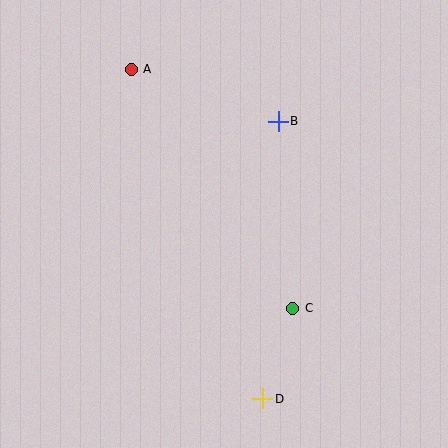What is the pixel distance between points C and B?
The distance between C and B is 188 pixels.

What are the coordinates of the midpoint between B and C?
The midpoint between B and C is at (285, 215).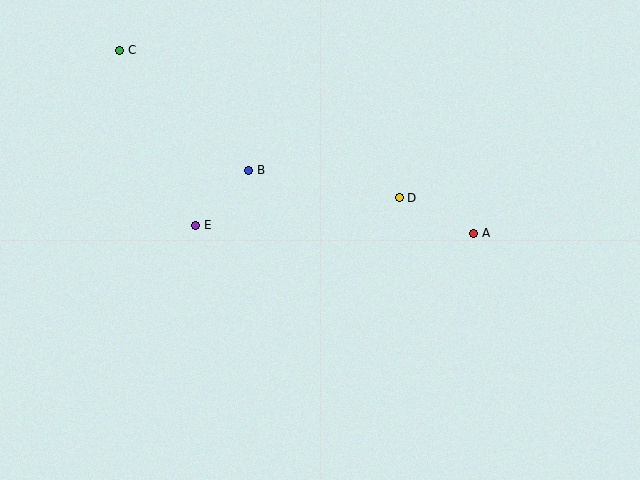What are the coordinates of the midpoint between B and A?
The midpoint between B and A is at (361, 202).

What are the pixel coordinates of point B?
Point B is at (249, 170).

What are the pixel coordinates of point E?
Point E is at (196, 225).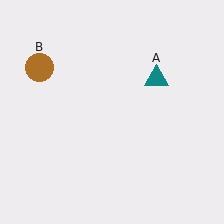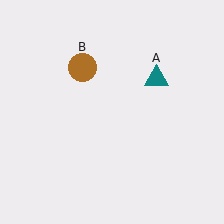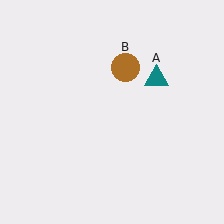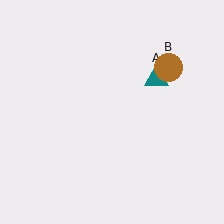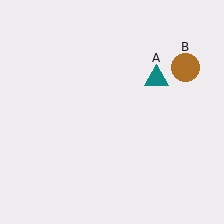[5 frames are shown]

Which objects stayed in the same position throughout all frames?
Teal triangle (object A) remained stationary.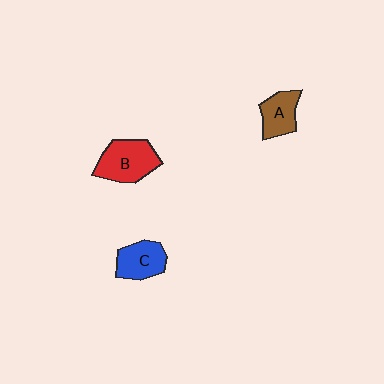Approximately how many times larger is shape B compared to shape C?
Approximately 1.3 times.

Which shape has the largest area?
Shape B (red).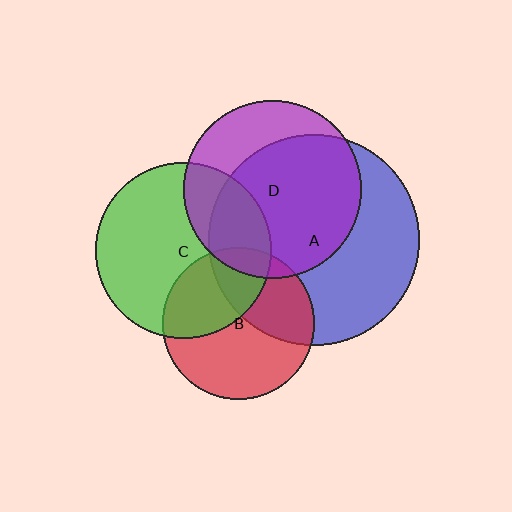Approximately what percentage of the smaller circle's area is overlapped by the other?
Approximately 25%.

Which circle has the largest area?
Circle A (blue).